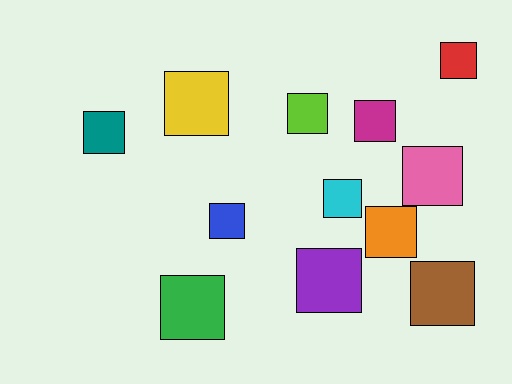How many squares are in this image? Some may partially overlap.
There are 12 squares.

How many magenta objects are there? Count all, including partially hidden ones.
There is 1 magenta object.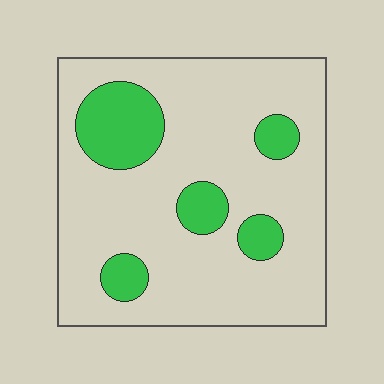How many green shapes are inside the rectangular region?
5.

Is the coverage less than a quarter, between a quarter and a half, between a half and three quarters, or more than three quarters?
Less than a quarter.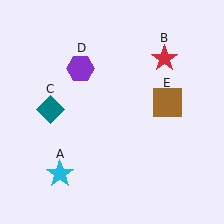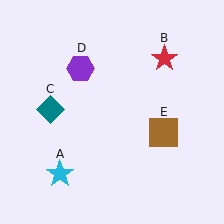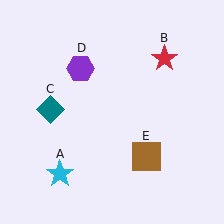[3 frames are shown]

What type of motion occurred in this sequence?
The brown square (object E) rotated clockwise around the center of the scene.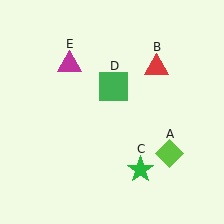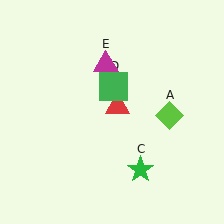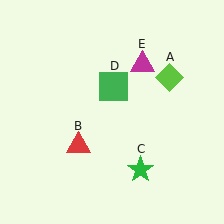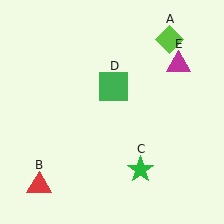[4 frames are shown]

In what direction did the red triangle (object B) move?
The red triangle (object B) moved down and to the left.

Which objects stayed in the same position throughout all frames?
Green star (object C) and green square (object D) remained stationary.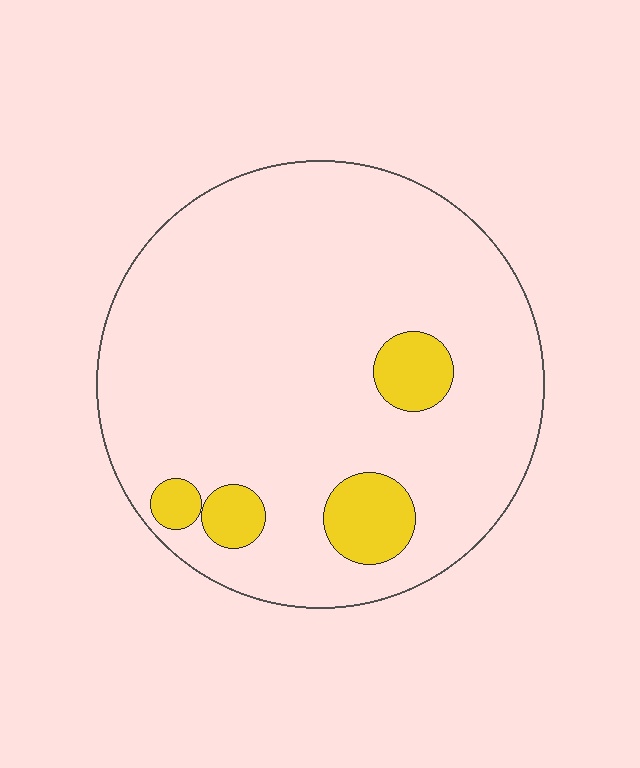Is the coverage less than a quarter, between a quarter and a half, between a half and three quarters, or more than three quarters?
Less than a quarter.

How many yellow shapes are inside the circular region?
4.